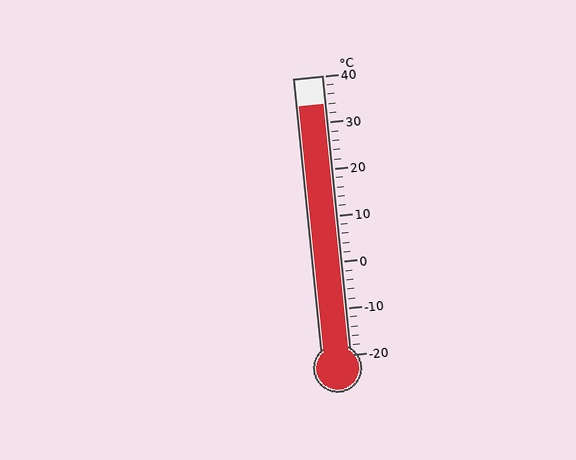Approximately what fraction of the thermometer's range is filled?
The thermometer is filled to approximately 90% of its range.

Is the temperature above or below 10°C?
The temperature is above 10°C.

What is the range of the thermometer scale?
The thermometer scale ranges from -20°C to 40°C.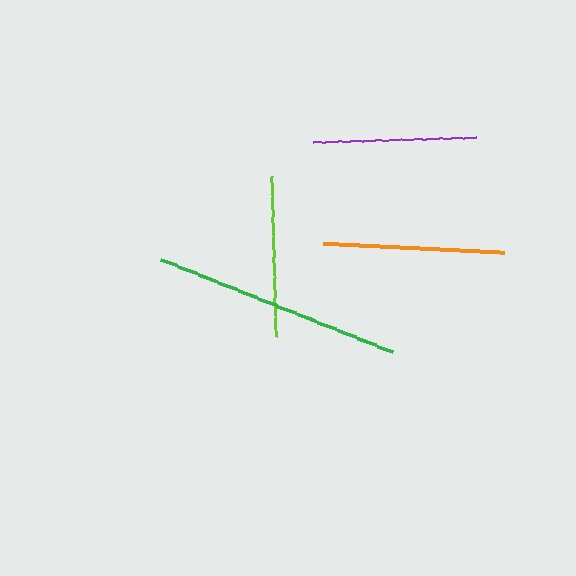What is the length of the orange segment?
The orange segment is approximately 181 pixels long.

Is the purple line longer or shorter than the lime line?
The purple line is longer than the lime line.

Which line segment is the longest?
The green line is the longest at approximately 249 pixels.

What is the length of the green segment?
The green segment is approximately 249 pixels long.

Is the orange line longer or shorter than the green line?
The green line is longer than the orange line.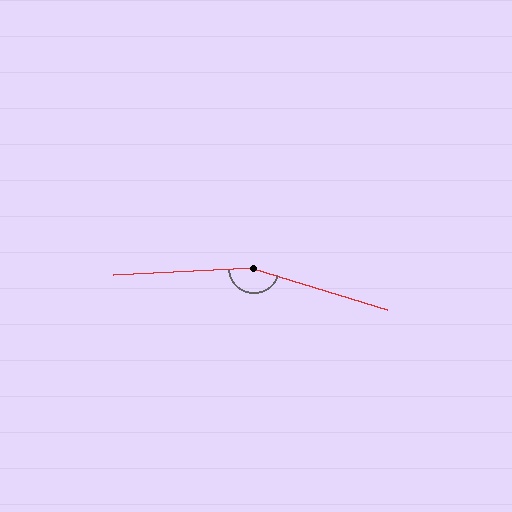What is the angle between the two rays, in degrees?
Approximately 160 degrees.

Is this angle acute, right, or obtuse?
It is obtuse.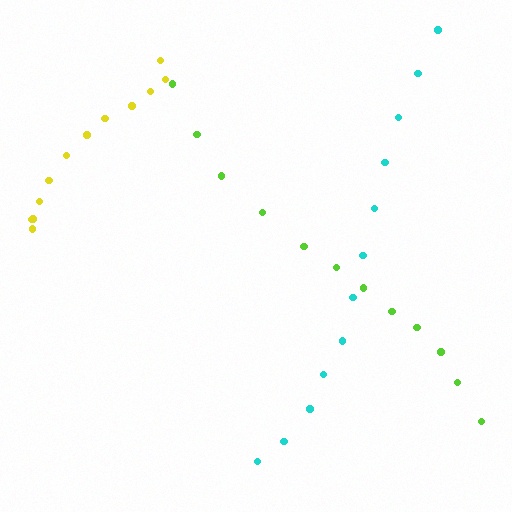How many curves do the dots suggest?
There are 3 distinct paths.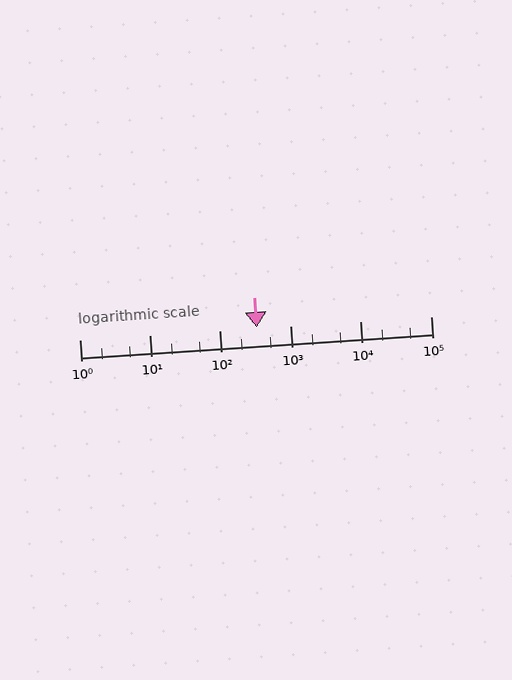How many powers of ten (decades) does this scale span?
The scale spans 5 decades, from 1 to 100000.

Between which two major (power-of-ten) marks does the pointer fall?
The pointer is between 100 and 1000.